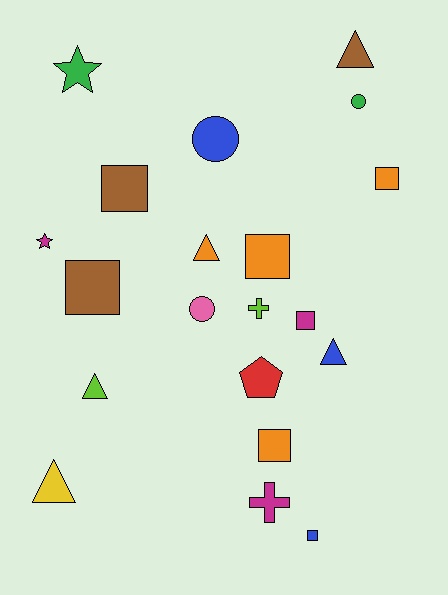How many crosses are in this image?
There are 2 crosses.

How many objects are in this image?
There are 20 objects.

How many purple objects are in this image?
There are no purple objects.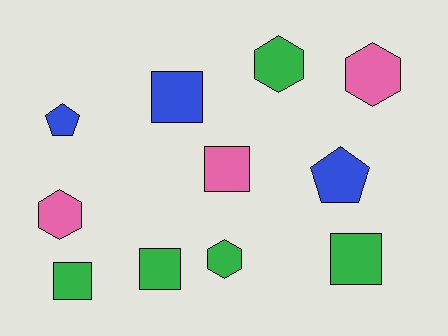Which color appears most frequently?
Green, with 5 objects.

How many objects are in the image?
There are 11 objects.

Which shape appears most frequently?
Square, with 5 objects.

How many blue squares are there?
There is 1 blue square.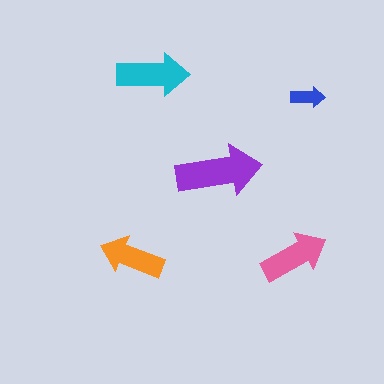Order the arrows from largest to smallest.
the purple one, the cyan one, the pink one, the orange one, the blue one.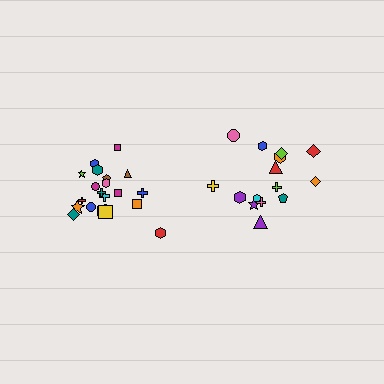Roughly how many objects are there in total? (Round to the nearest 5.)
Roughly 35 objects in total.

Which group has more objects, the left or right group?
The left group.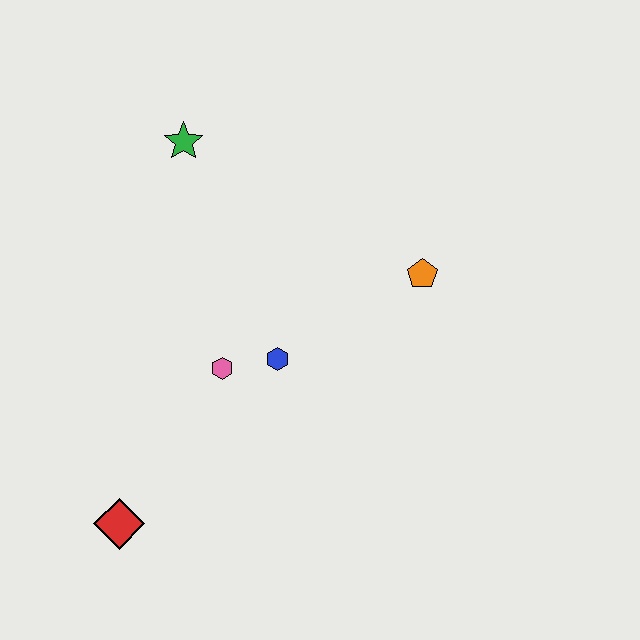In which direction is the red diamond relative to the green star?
The red diamond is below the green star.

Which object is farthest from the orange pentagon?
The red diamond is farthest from the orange pentagon.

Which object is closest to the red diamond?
The pink hexagon is closest to the red diamond.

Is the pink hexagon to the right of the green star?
Yes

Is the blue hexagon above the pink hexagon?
Yes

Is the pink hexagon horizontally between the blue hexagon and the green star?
Yes